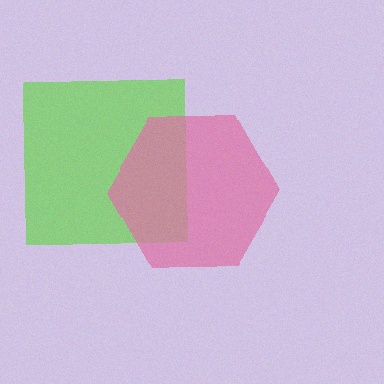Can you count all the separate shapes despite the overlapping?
Yes, there are 2 separate shapes.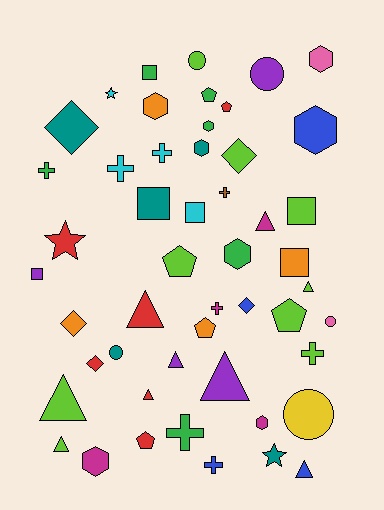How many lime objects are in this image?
There are 9 lime objects.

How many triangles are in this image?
There are 9 triangles.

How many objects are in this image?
There are 50 objects.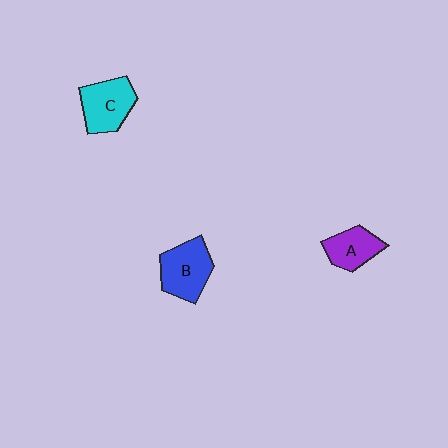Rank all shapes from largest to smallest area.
From largest to smallest: B (blue), C (cyan), A (purple).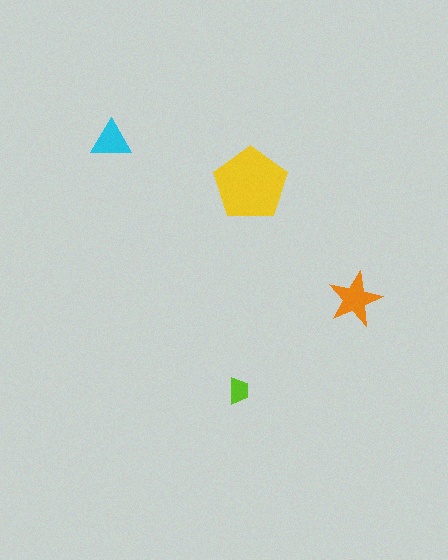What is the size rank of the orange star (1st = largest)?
2nd.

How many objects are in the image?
There are 4 objects in the image.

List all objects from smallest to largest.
The lime trapezoid, the cyan triangle, the orange star, the yellow pentagon.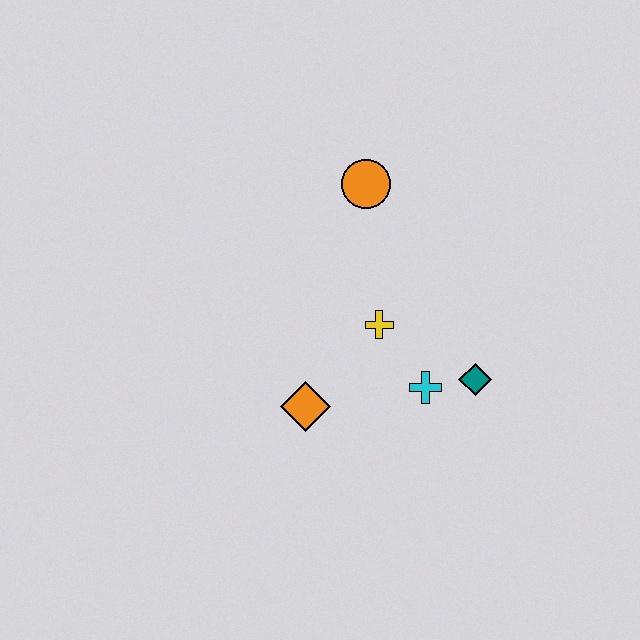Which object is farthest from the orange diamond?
The orange circle is farthest from the orange diamond.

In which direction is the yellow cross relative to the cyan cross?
The yellow cross is above the cyan cross.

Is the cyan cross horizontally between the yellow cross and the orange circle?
No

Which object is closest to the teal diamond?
The cyan cross is closest to the teal diamond.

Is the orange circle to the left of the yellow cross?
Yes